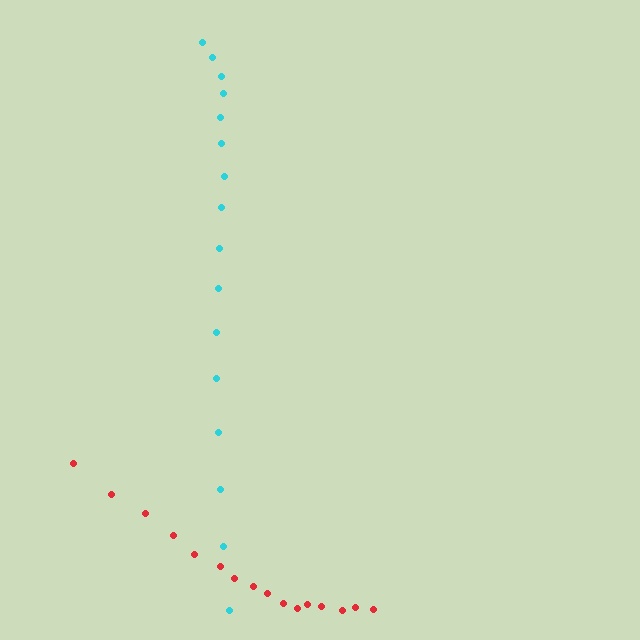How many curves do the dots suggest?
There are 2 distinct paths.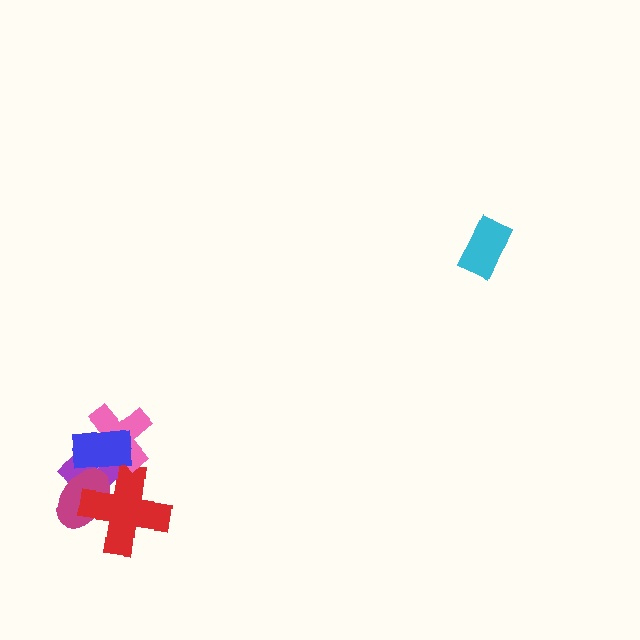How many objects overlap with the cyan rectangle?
0 objects overlap with the cyan rectangle.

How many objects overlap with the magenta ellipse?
3 objects overlap with the magenta ellipse.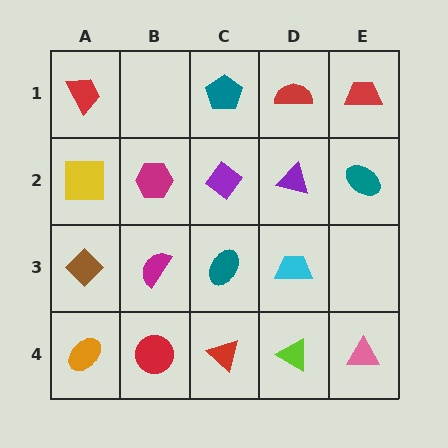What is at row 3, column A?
A brown diamond.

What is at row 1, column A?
A red trapezoid.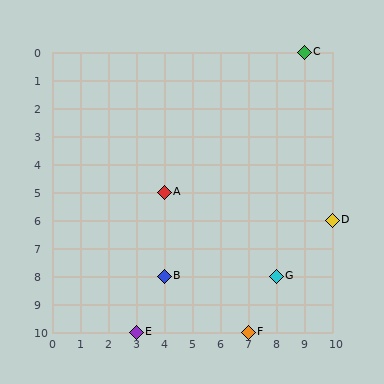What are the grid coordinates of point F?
Point F is at grid coordinates (7, 10).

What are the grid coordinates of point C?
Point C is at grid coordinates (9, 0).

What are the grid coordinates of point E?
Point E is at grid coordinates (3, 10).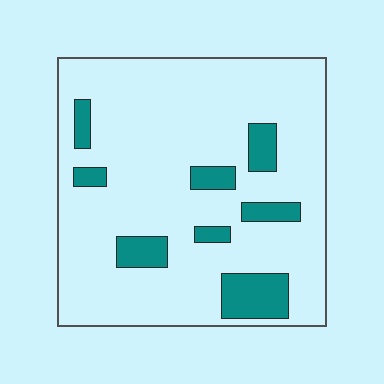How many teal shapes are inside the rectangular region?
8.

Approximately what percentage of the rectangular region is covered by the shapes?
Approximately 15%.